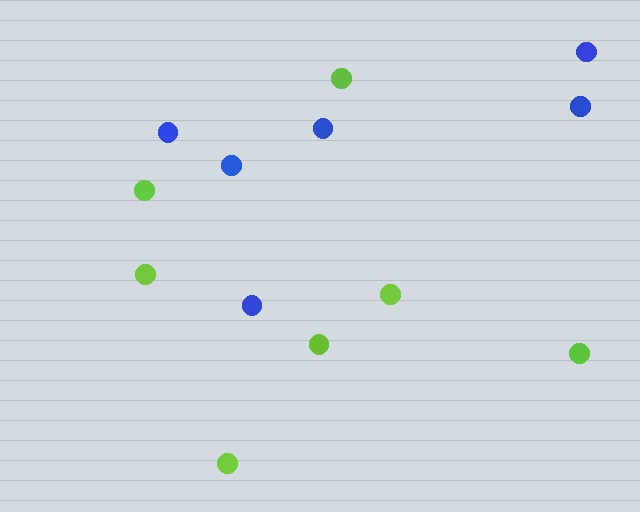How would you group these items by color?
There are 2 groups: one group of blue circles (6) and one group of lime circles (7).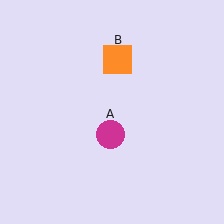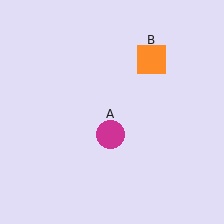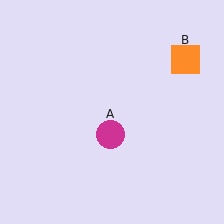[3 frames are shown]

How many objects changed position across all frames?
1 object changed position: orange square (object B).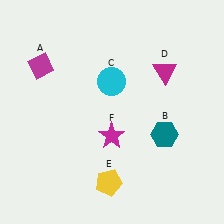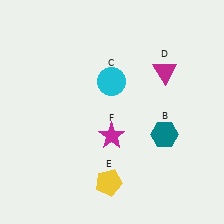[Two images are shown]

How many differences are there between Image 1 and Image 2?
There is 1 difference between the two images.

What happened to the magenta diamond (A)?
The magenta diamond (A) was removed in Image 2. It was in the top-left area of Image 1.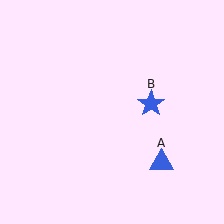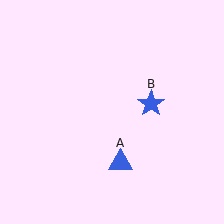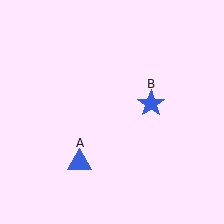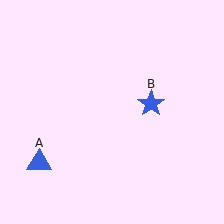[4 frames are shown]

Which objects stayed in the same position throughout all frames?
Blue star (object B) remained stationary.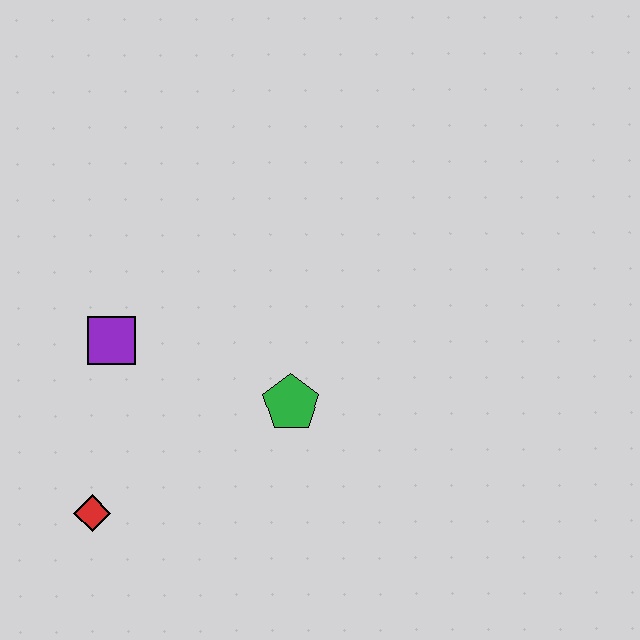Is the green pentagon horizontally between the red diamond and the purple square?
No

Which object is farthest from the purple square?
The green pentagon is farthest from the purple square.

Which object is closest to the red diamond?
The purple square is closest to the red diamond.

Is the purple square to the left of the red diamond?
No